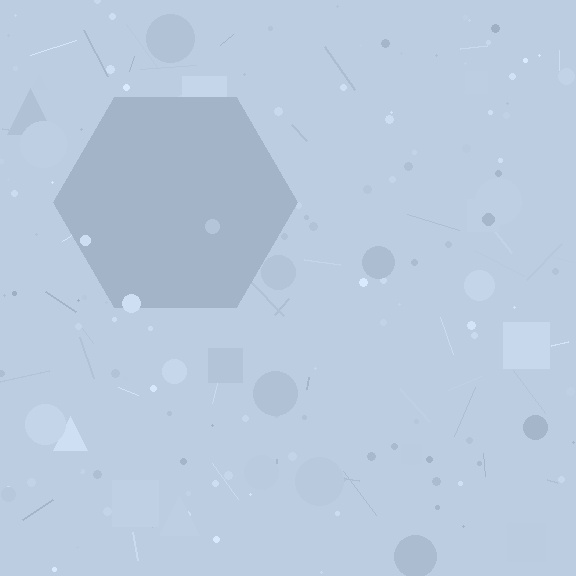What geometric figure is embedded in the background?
A hexagon is embedded in the background.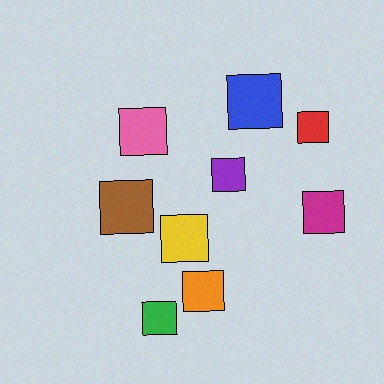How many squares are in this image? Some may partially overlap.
There are 9 squares.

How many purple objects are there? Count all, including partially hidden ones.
There is 1 purple object.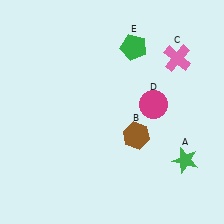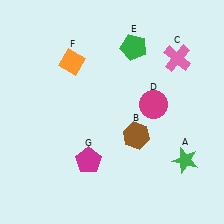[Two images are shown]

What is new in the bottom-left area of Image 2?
A magenta pentagon (G) was added in the bottom-left area of Image 2.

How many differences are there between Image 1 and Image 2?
There are 2 differences between the two images.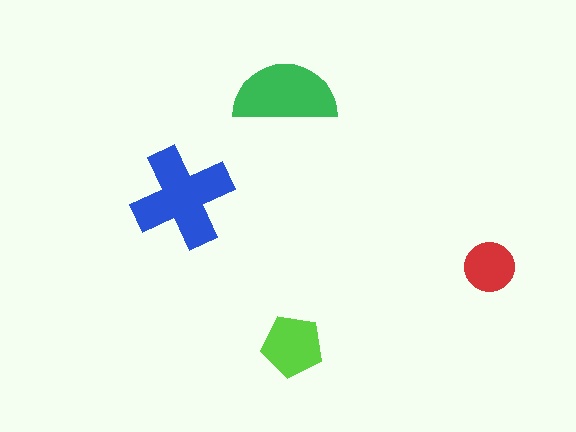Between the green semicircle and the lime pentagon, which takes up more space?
The green semicircle.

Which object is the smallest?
The red circle.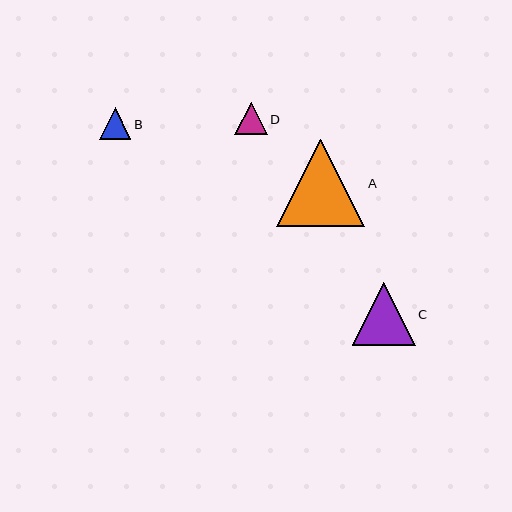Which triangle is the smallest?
Triangle B is the smallest with a size of approximately 31 pixels.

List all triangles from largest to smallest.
From largest to smallest: A, C, D, B.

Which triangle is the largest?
Triangle A is the largest with a size of approximately 88 pixels.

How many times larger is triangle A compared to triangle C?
Triangle A is approximately 1.4 times the size of triangle C.